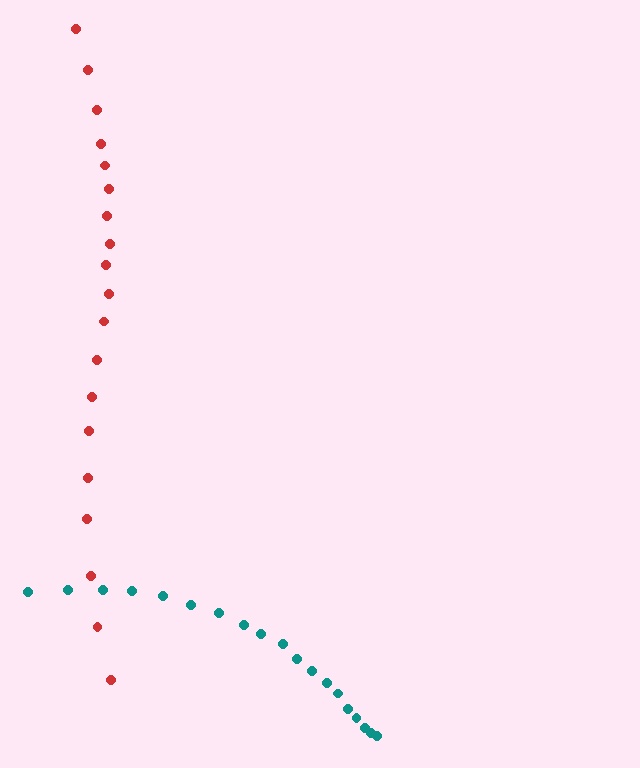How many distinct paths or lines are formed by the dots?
There are 2 distinct paths.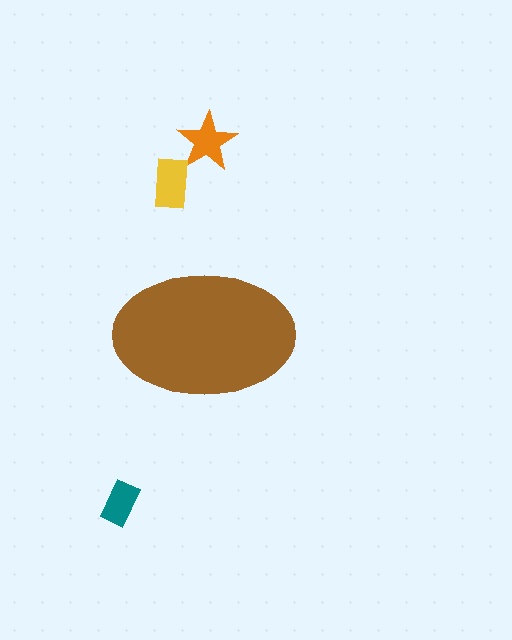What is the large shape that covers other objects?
A brown ellipse.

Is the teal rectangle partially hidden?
No, the teal rectangle is fully visible.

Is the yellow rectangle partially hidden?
No, the yellow rectangle is fully visible.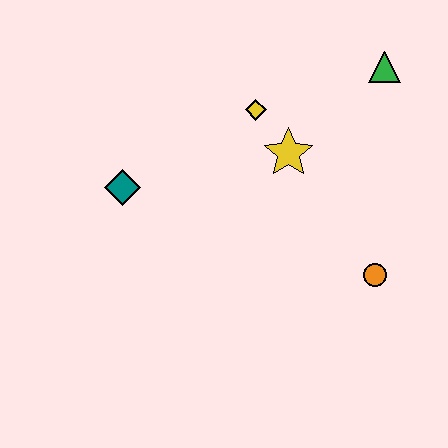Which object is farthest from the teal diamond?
The green triangle is farthest from the teal diamond.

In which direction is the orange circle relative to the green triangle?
The orange circle is below the green triangle.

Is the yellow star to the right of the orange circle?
No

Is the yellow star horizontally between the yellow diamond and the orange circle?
Yes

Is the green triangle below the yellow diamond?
No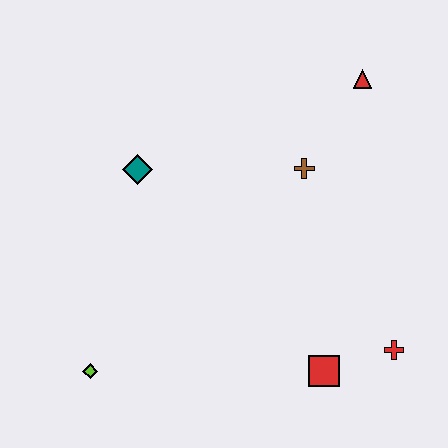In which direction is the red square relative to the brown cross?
The red square is below the brown cross.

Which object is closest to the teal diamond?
The brown cross is closest to the teal diamond.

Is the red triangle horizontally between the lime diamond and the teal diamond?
No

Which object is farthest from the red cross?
The teal diamond is farthest from the red cross.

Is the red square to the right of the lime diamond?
Yes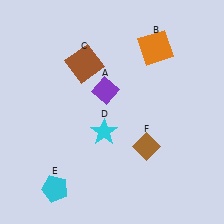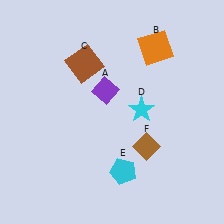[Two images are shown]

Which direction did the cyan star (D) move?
The cyan star (D) moved right.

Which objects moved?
The objects that moved are: the cyan star (D), the cyan pentagon (E).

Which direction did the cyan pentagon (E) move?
The cyan pentagon (E) moved right.